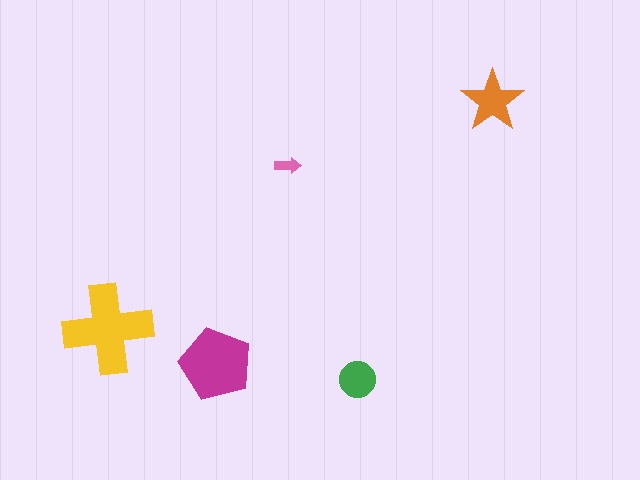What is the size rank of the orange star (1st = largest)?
3rd.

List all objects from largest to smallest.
The yellow cross, the magenta pentagon, the orange star, the green circle, the pink arrow.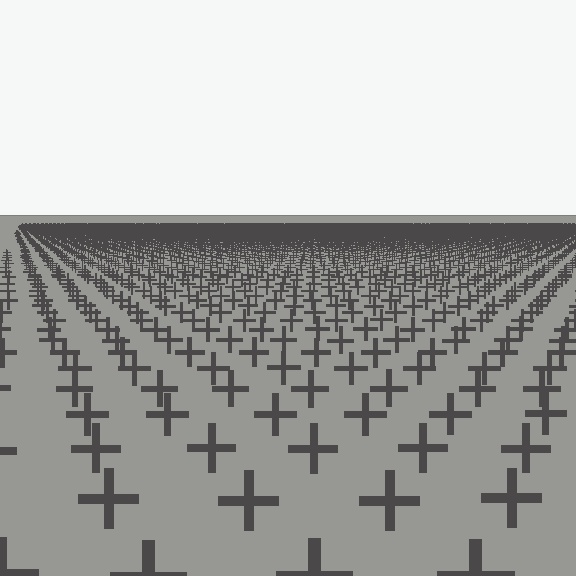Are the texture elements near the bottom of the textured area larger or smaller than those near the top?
Larger. Near the bottom, elements are closer to the viewer and appear at a bigger on-screen size.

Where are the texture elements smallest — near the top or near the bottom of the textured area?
Near the top.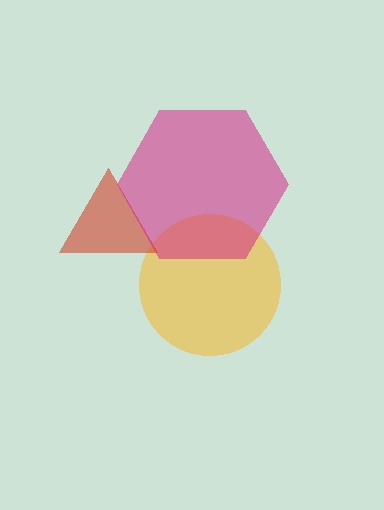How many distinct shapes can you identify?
There are 3 distinct shapes: a yellow circle, a red triangle, a magenta hexagon.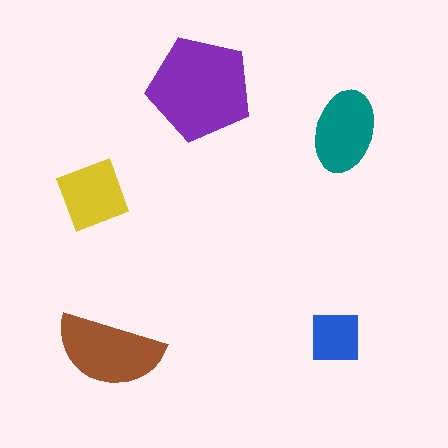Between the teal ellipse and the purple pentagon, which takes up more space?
The purple pentagon.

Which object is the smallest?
The blue square.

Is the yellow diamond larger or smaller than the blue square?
Larger.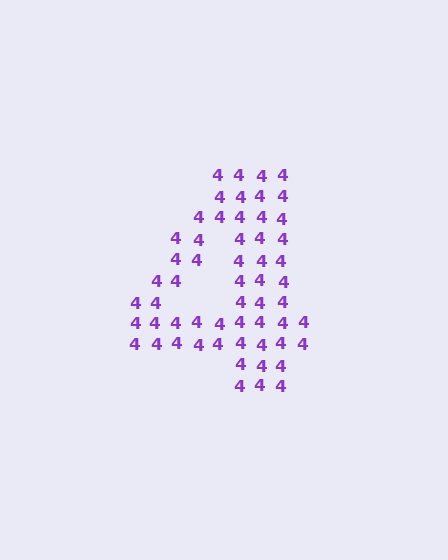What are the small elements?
The small elements are digit 4's.